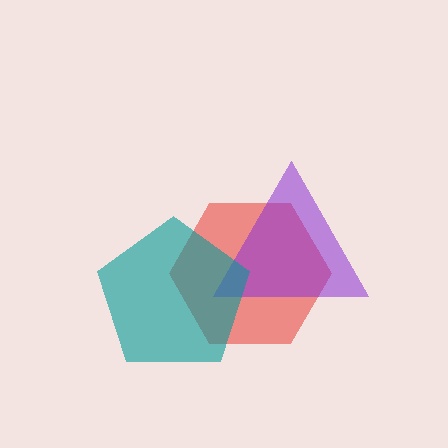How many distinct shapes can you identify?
There are 3 distinct shapes: a red hexagon, a purple triangle, a teal pentagon.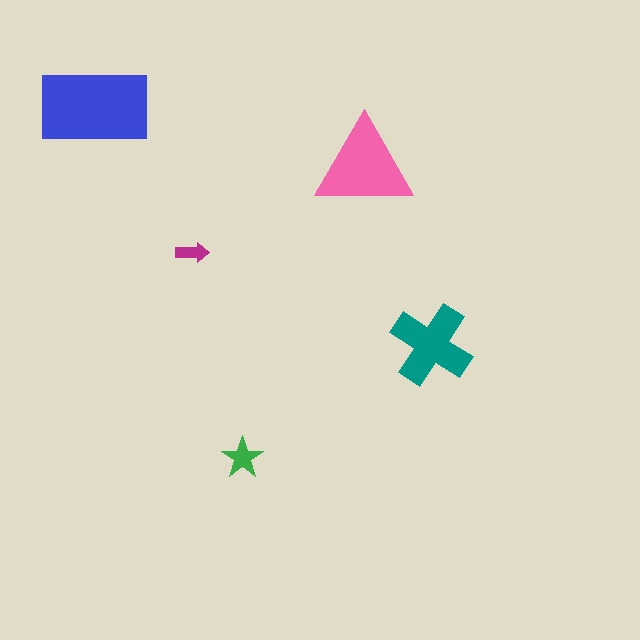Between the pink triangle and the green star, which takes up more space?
The pink triangle.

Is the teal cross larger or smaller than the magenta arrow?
Larger.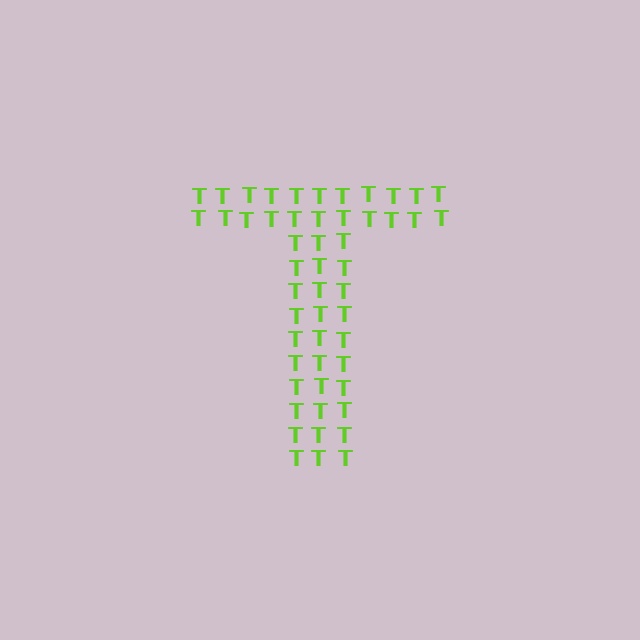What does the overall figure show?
The overall figure shows the letter T.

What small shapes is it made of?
It is made of small letter T's.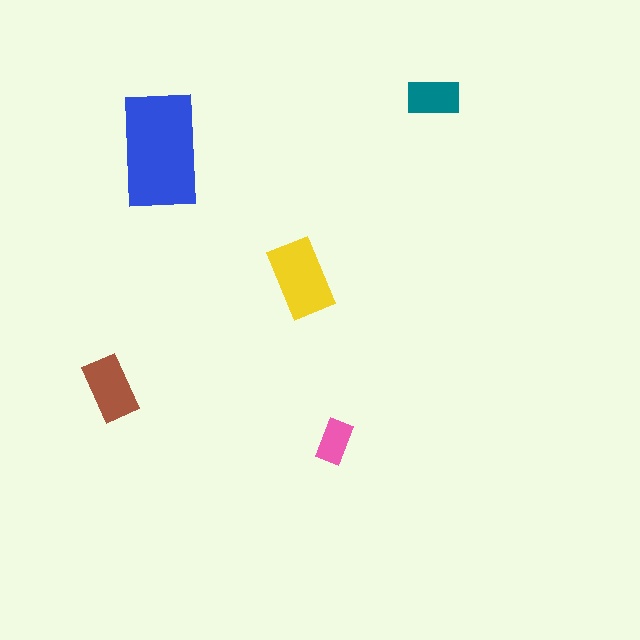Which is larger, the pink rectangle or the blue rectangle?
The blue one.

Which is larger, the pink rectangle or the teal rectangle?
The teal one.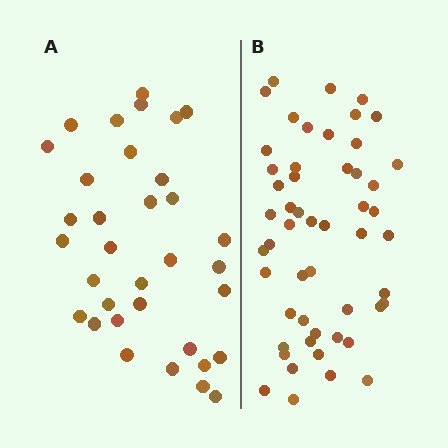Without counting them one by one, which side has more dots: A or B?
Region B (the right region) has more dots.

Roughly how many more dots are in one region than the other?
Region B has approximately 20 more dots than region A.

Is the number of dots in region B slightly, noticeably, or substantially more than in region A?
Region B has substantially more. The ratio is roughly 1.5 to 1.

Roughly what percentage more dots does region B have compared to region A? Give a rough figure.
About 55% more.